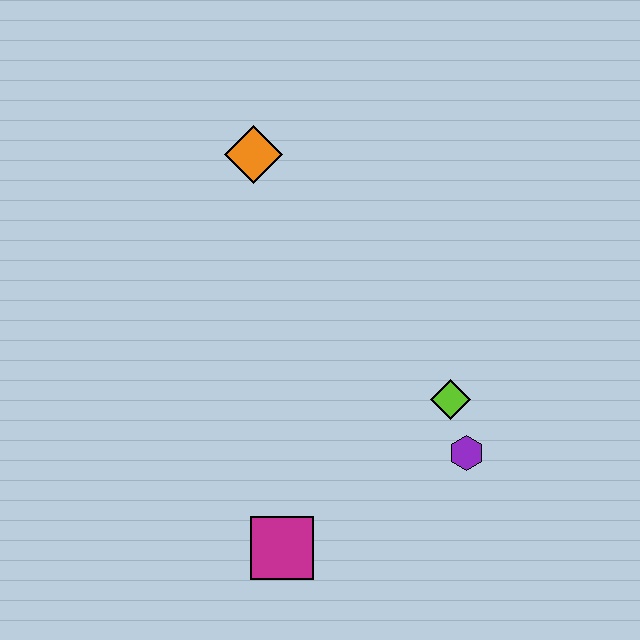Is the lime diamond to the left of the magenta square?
No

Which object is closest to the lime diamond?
The purple hexagon is closest to the lime diamond.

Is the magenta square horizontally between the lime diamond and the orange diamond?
Yes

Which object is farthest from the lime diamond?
The orange diamond is farthest from the lime diamond.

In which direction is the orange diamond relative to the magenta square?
The orange diamond is above the magenta square.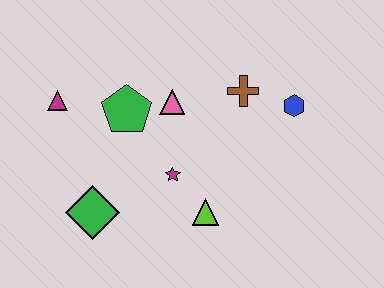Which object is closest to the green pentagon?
The pink triangle is closest to the green pentagon.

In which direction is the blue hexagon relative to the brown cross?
The blue hexagon is to the right of the brown cross.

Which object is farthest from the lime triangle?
The magenta triangle is farthest from the lime triangle.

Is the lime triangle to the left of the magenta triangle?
No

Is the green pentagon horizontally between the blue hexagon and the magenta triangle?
Yes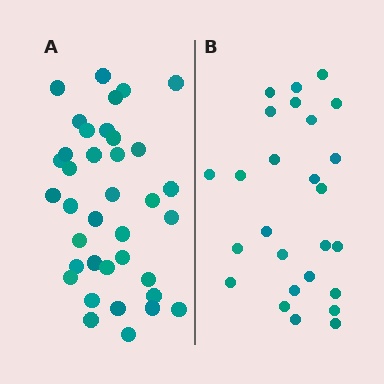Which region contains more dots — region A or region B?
Region A (the left region) has more dots.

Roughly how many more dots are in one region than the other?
Region A has roughly 12 or so more dots than region B.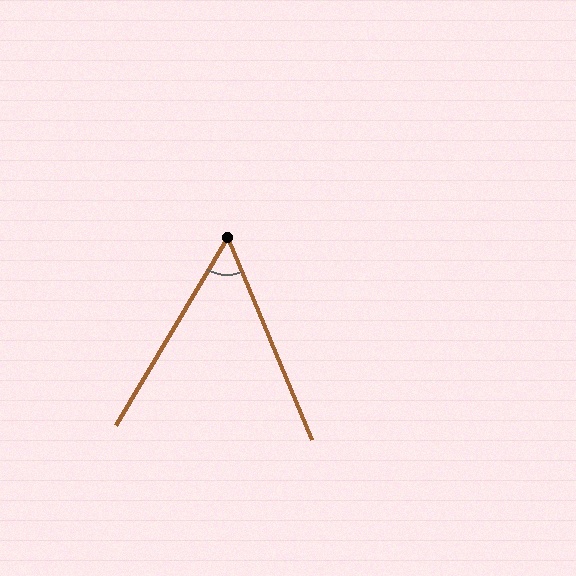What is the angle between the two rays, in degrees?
Approximately 54 degrees.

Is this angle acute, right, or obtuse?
It is acute.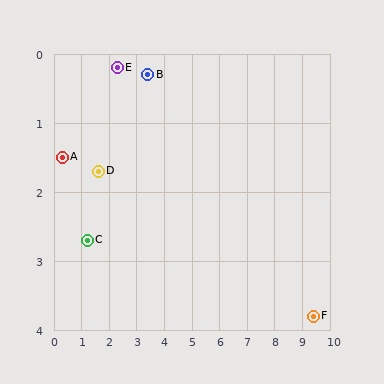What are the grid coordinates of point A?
Point A is at approximately (0.3, 1.5).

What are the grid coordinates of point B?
Point B is at approximately (3.4, 0.3).